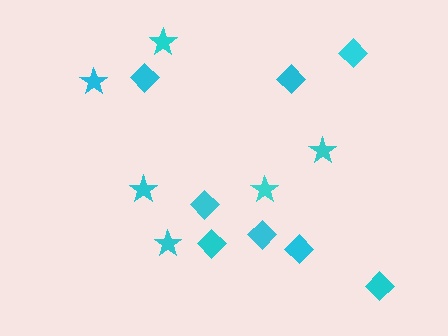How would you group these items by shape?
There are 2 groups: one group of stars (6) and one group of diamonds (8).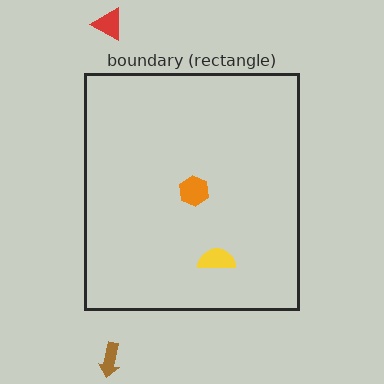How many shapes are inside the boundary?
2 inside, 2 outside.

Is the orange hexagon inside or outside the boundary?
Inside.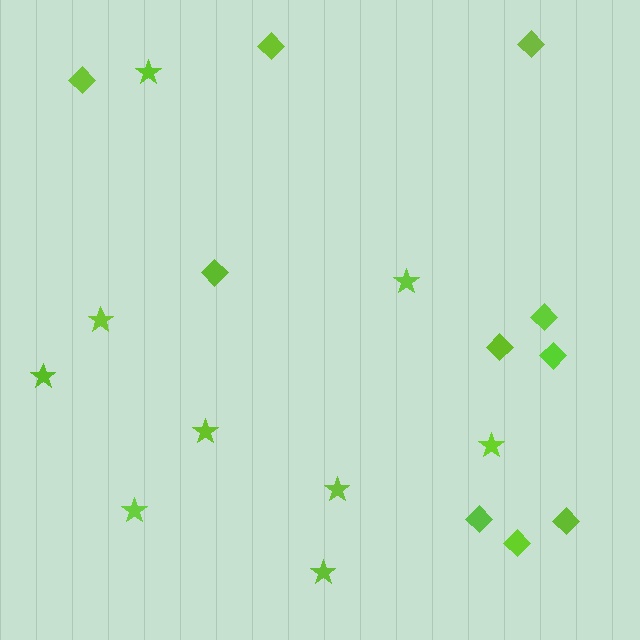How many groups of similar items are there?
There are 2 groups: one group of stars (9) and one group of diamonds (10).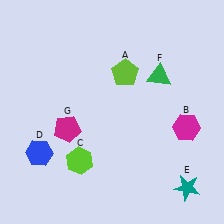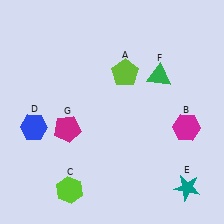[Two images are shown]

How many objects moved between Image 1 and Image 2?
2 objects moved between the two images.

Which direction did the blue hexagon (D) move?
The blue hexagon (D) moved up.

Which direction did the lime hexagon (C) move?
The lime hexagon (C) moved down.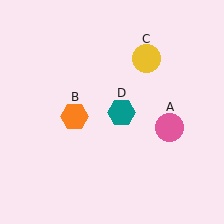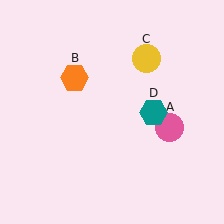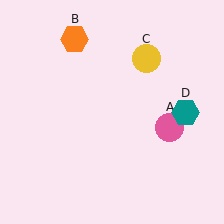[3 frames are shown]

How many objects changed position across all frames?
2 objects changed position: orange hexagon (object B), teal hexagon (object D).